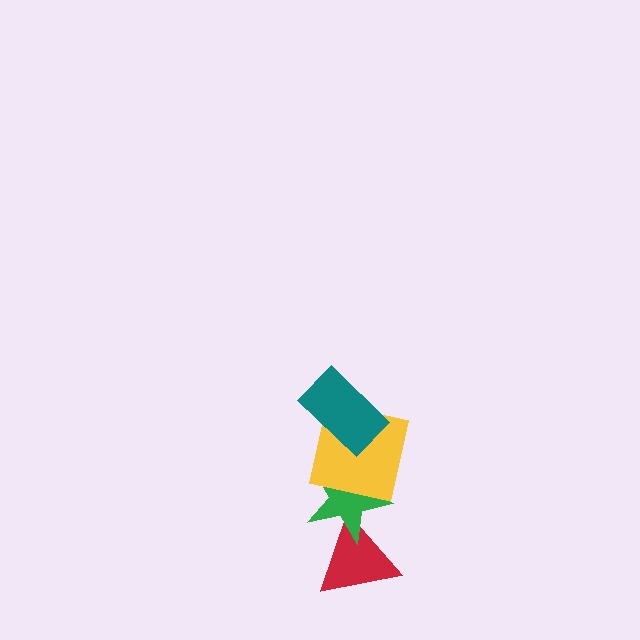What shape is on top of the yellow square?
The teal rectangle is on top of the yellow square.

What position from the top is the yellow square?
The yellow square is 2nd from the top.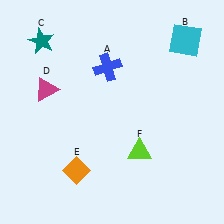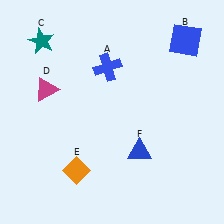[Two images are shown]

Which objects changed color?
B changed from cyan to blue. F changed from lime to blue.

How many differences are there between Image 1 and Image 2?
There are 2 differences between the two images.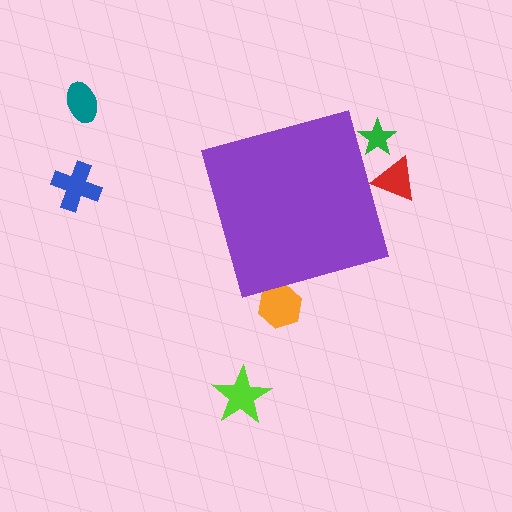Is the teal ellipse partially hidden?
No, the teal ellipse is fully visible.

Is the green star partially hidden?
Yes, the green star is partially hidden behind the purple diamond.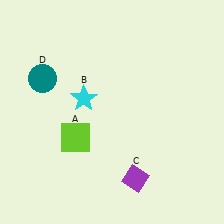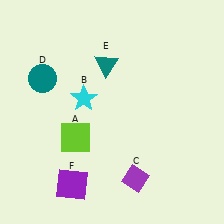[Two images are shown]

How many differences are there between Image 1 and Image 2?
There are 2 differences between the two images.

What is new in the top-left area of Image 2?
A teal triangle (E) was added in the top-left area of Image 2.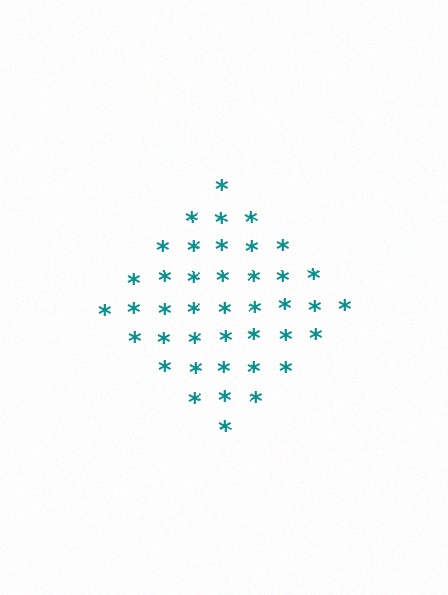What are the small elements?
The small elements are asterisks.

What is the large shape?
The large shape is a diamond.